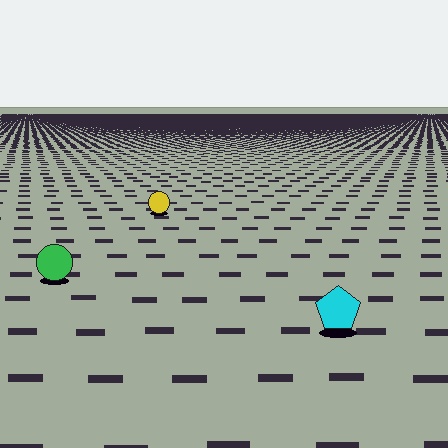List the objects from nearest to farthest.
From nearest to farthest: the cyan pentagon, the green circle, the yellow circle.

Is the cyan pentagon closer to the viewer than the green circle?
Yes. The cyan pentagon is closer — you can tell from the texture gradient: the ground texture is coarser near it.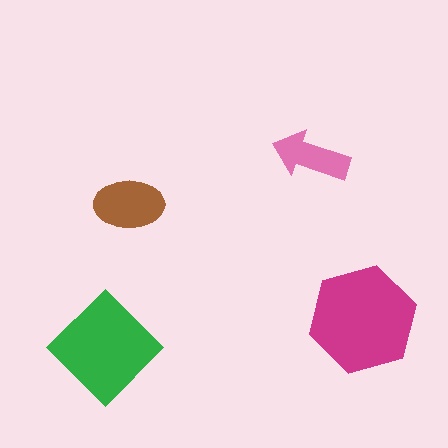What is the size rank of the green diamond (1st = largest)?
2nd.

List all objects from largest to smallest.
The magenta hexagon, the green diamond, the brown ellipse, the pink arrow.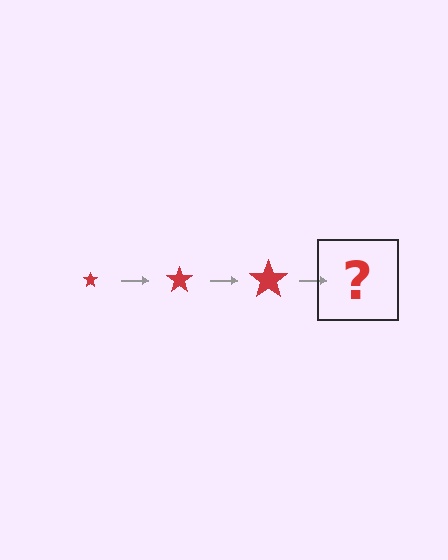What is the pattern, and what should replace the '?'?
The pattern is that the star gets progressively larger each step. The '?' should be a red star, larger than the previous one.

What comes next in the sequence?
The next element should be a red star, larger than the previous one.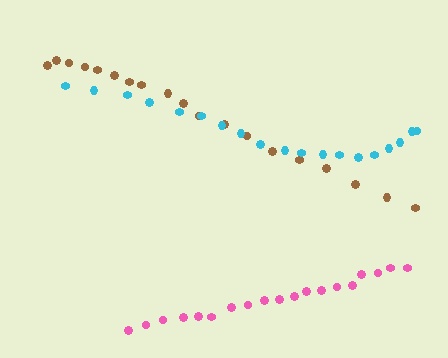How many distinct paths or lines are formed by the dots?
There are 3 distinct paths.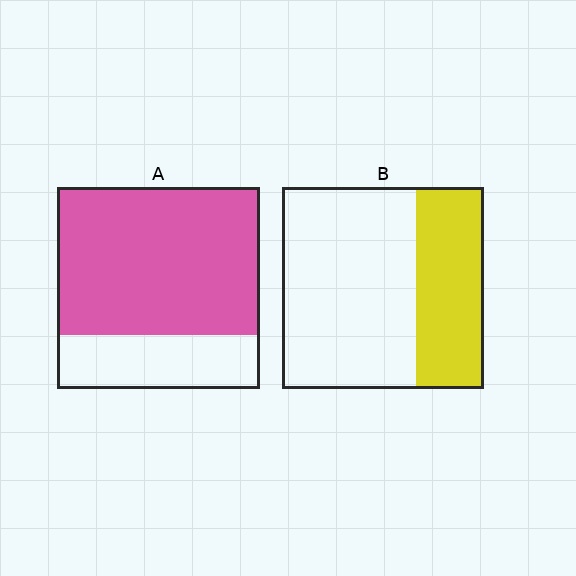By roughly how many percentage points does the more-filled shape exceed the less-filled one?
By roughly 40 percentage points (A over B).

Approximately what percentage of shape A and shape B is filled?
A is approximately 75% and B is approximately 35%.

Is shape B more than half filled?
No.